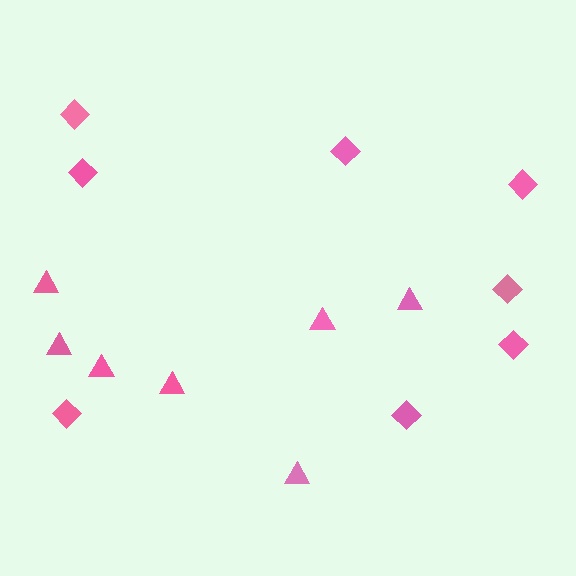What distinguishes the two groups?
There are 2 groups: one group of diamonds (8) and one group of triangles (7).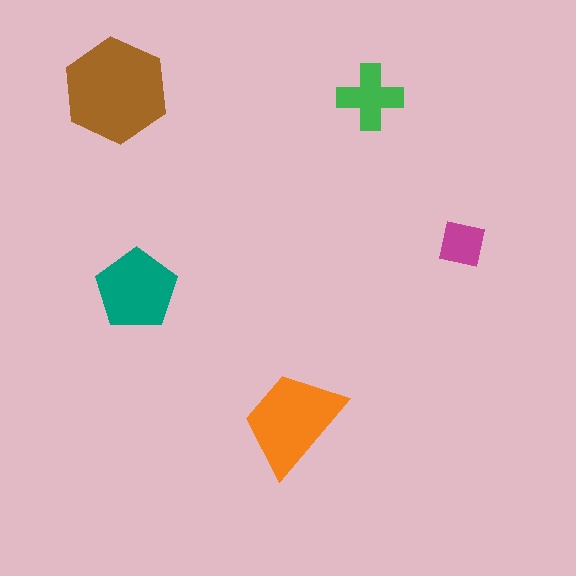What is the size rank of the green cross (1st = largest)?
4th.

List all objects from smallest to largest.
The magenta square, the green cross, the teal pentagon, the orange trapezoid, the brown hexagon.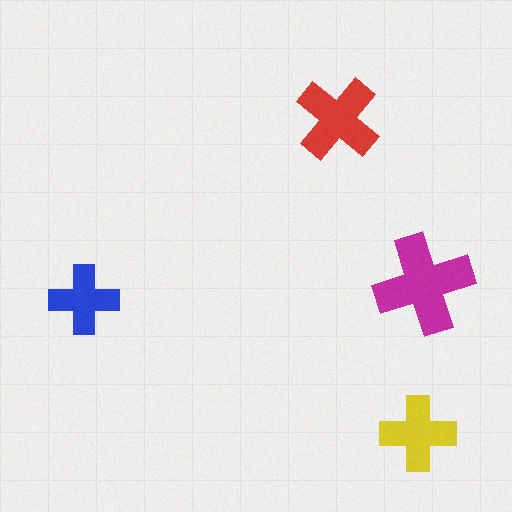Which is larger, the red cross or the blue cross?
The red one.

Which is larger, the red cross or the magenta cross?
The magenta one.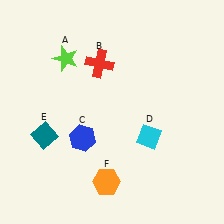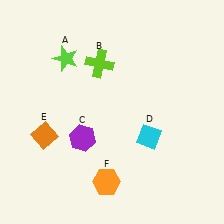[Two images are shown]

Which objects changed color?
B changed from red to lime. C changed from blue to purple. E changed from teal to orange.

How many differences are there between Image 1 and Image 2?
There are 3 differences between the two images.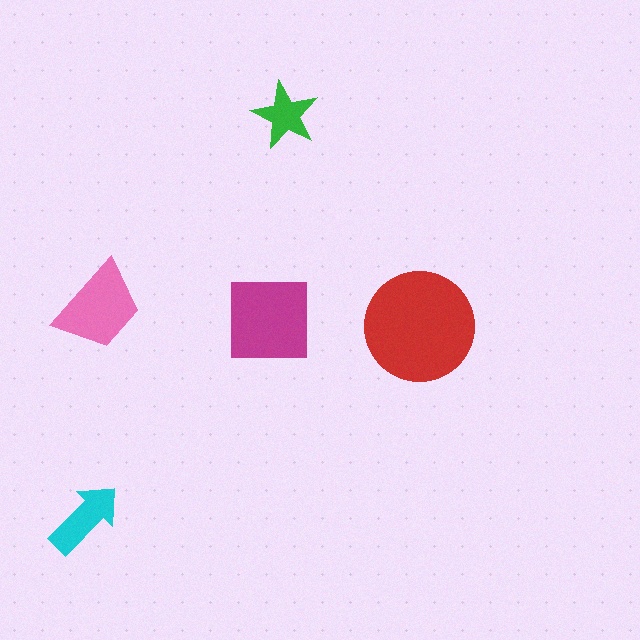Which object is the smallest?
The green star.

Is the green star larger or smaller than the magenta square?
Smaller.